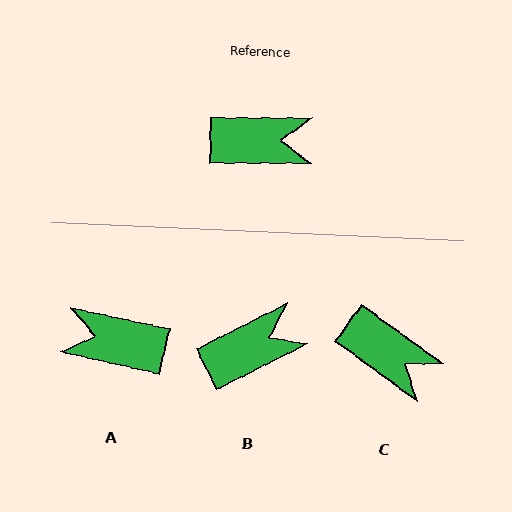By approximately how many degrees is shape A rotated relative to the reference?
Approximately 168 degrees counter-clockwise.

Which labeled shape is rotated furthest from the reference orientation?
A, about 168 degrees away.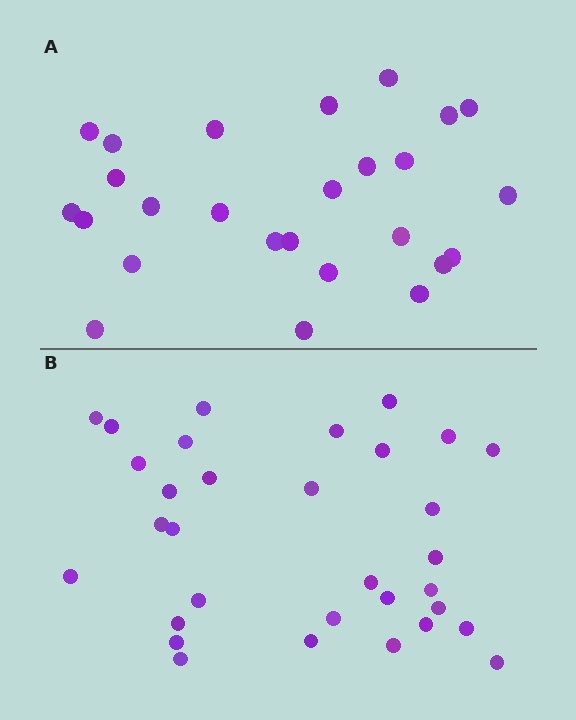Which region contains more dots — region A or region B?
Region B (the bottom region) has more dots.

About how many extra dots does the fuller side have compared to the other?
Region B has about 6 more dots than region A.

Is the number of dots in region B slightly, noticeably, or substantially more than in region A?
Region B has only slightly more — the two regions are fairly close. The ratio is roughly 1.2 to 1.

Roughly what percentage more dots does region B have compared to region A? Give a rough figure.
About 25% more.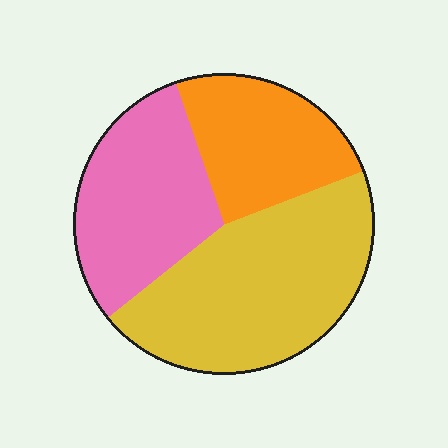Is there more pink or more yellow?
Yellow.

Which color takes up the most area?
Yellow, at roughly 45%.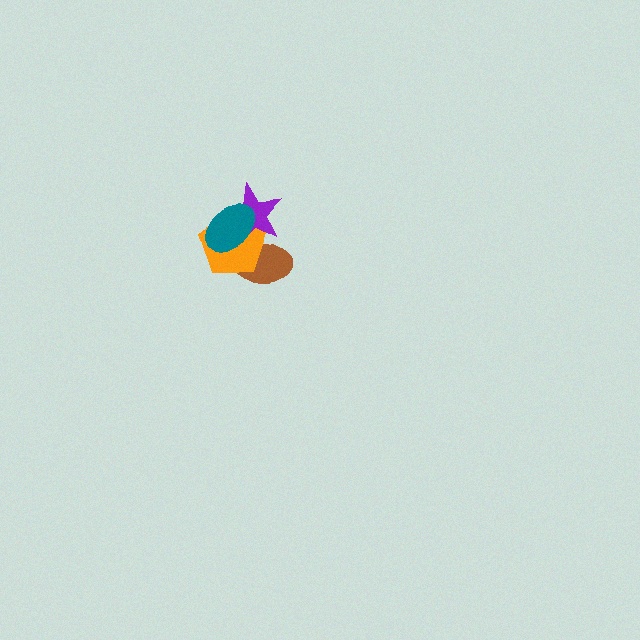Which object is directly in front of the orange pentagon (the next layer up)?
The purple star is directly in front of the orange pentagon.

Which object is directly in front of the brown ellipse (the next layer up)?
The orange pentagon is directly in front of the brown ellipse.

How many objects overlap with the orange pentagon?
3 objects overlap with the orange pentagon.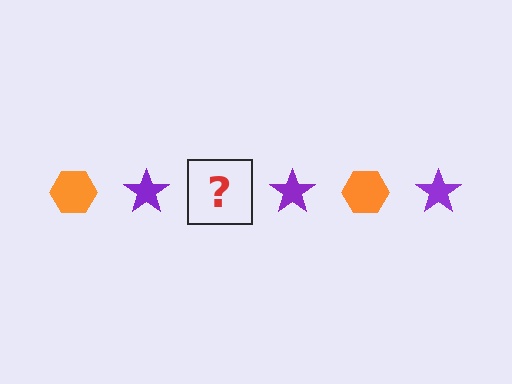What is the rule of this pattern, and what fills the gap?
The rule is that the pattern alternates between orange hexagon and purple star. The gap should be filled with an orange hexagon.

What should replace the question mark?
The question mark should be replaced with an orange hexagon.